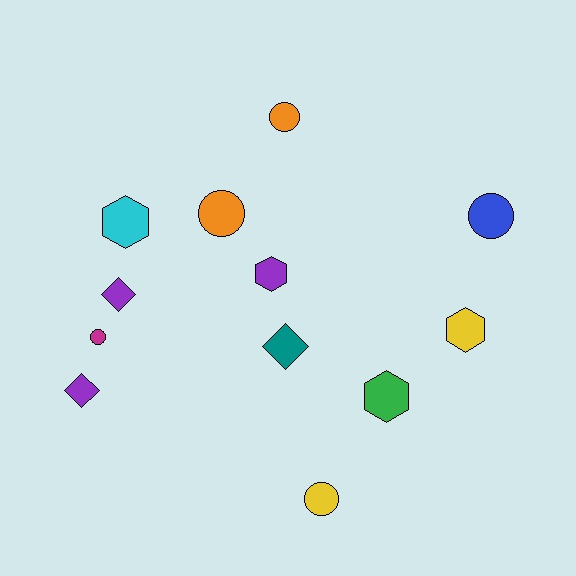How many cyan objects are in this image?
There is 1 cyan object.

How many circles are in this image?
There are 5 circles.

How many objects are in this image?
There are 12 objects.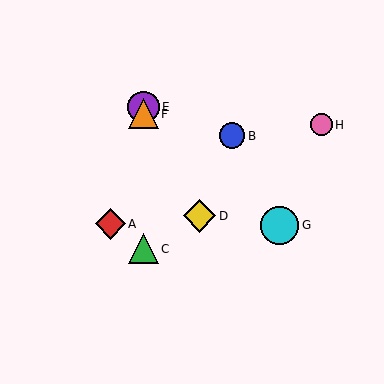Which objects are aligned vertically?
Objects C, E, F are aligned vertically.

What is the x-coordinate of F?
Object F is at x≈143.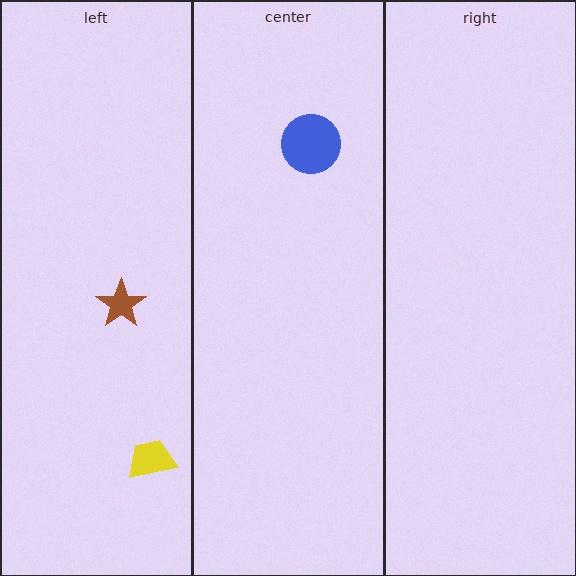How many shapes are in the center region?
1.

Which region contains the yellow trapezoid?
The left region.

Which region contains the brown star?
The left region.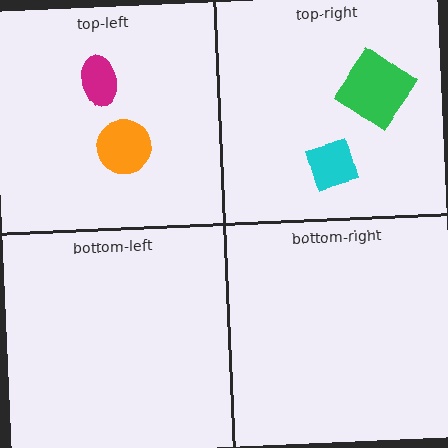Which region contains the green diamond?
The top-right region.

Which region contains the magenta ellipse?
The top-left region.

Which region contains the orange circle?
The top-left region.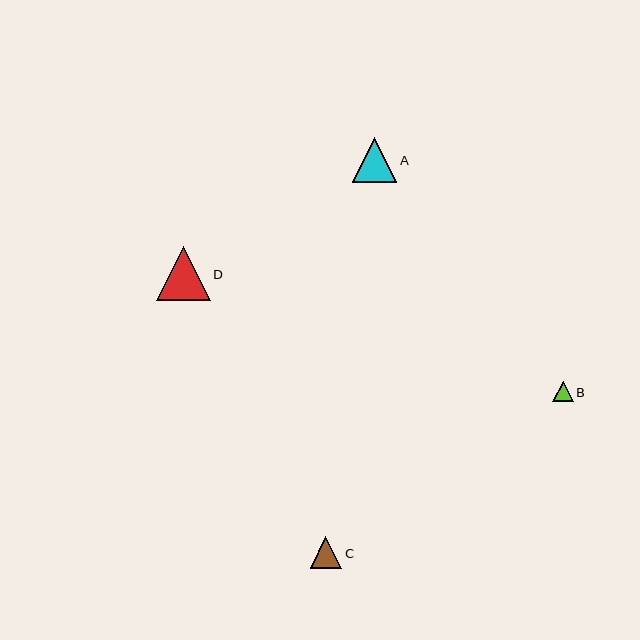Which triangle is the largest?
Triangle D is the largest with a size of approximately 54 pixels.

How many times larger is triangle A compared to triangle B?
Triangle A is approximately 2.2 times the size of triangle B.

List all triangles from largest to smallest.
From largest to smallest: D, A, C, B.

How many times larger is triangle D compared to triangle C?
Triangle D is approximately 1.7 times the size of triangle C.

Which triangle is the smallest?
Triangle B is the smallest with a size of approximately 20 pixels.